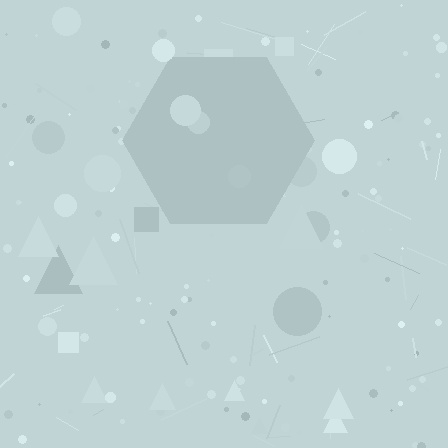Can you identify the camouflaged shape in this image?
The camouflaged shape is a hexagon.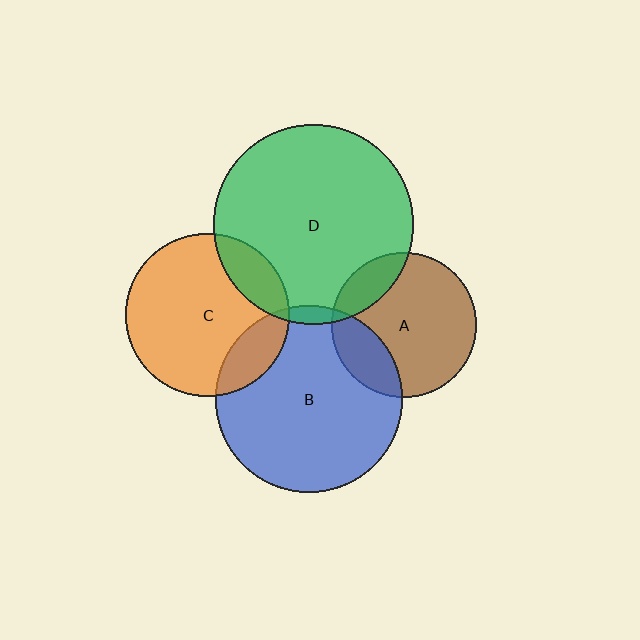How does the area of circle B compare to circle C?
Approximately 1.3 times.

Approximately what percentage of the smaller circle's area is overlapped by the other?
Approximately 15%.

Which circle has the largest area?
Circle D (green).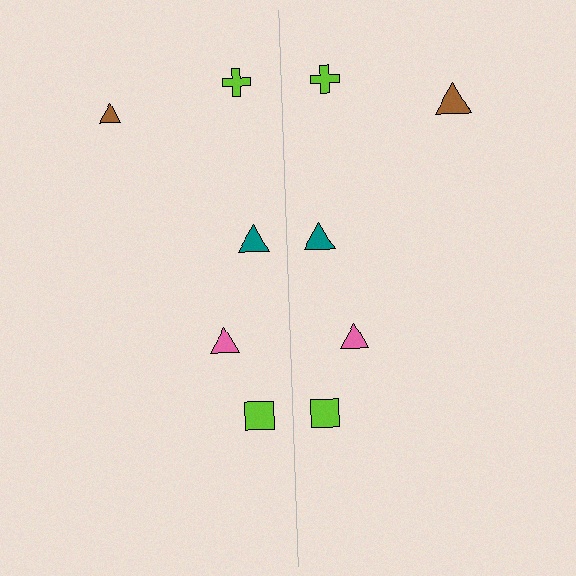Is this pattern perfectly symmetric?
No, the pattern is not perfectly symmetric. The brown triangle on the right side has a different size than its mirror counterpart.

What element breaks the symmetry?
The brown triangle on the right side has a different size than its mirror counterpart.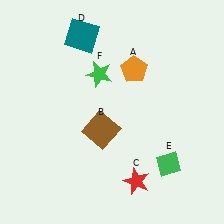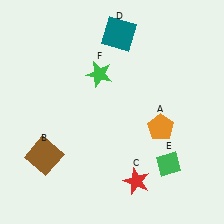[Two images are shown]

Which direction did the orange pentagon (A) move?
The orange pentagon (A) moved down.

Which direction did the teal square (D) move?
The teal square (D) moved right.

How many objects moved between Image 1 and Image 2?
3 objects moved between the two images.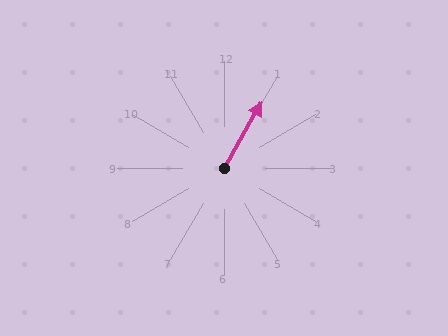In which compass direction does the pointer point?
Northeast.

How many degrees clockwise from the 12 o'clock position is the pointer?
Approximately 29 degrees.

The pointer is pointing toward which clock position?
Roughly 1 o'clock.